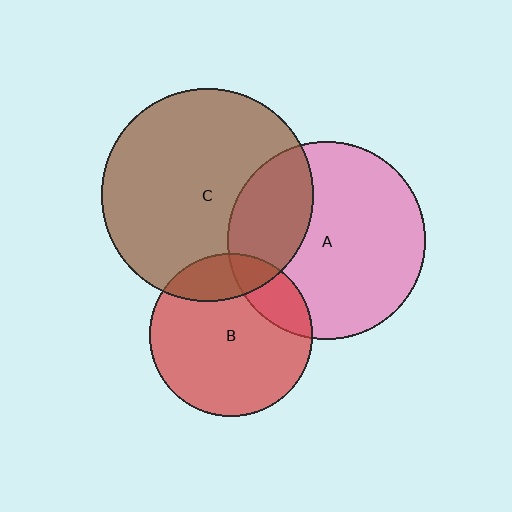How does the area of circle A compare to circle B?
Approximately 1.5 times.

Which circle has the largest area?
Circle C (brown).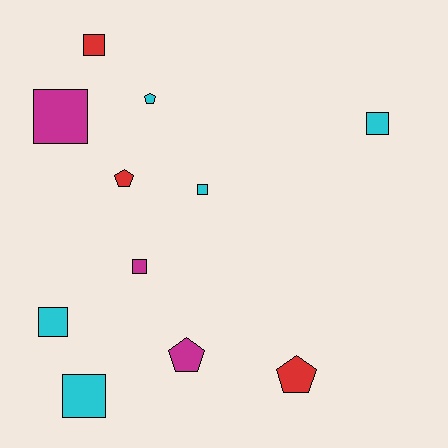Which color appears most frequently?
Cyan, with 5 objects.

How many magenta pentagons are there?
There is 1 magenta pentagon.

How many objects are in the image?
There are 11 objects.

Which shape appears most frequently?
Square, with 7 objects.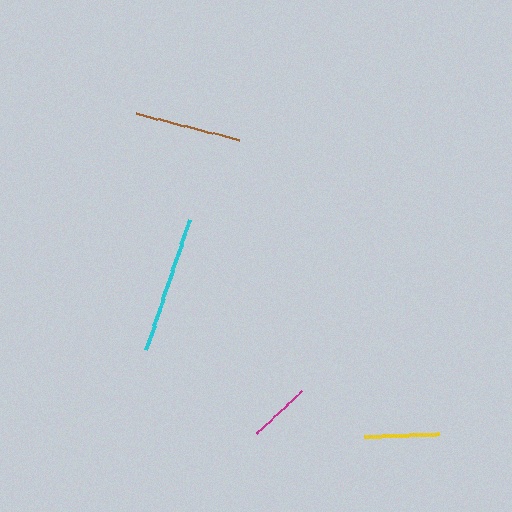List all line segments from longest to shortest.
From longest to shortest: cyan, brown, yellow, magenta.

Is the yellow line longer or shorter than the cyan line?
The cyan line is longer than the yellow line.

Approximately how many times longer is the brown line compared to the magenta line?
The brown line is approximately 1.7 times the length of the magenta line.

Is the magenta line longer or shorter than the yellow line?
The yellow line is longer than the magenta line.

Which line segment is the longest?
The cyan line is the longest at approximately 137 pixels.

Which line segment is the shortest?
The magenta line is the shortest at approximately 62 pixels.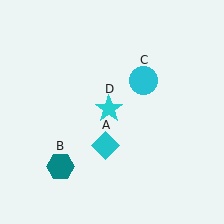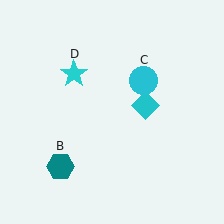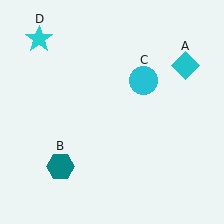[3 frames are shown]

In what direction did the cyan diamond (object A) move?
The cyan diamond (object A) moved up and to the right.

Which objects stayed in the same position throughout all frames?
Teal hexagon (object B) and cyan circle (object C) remained stationary.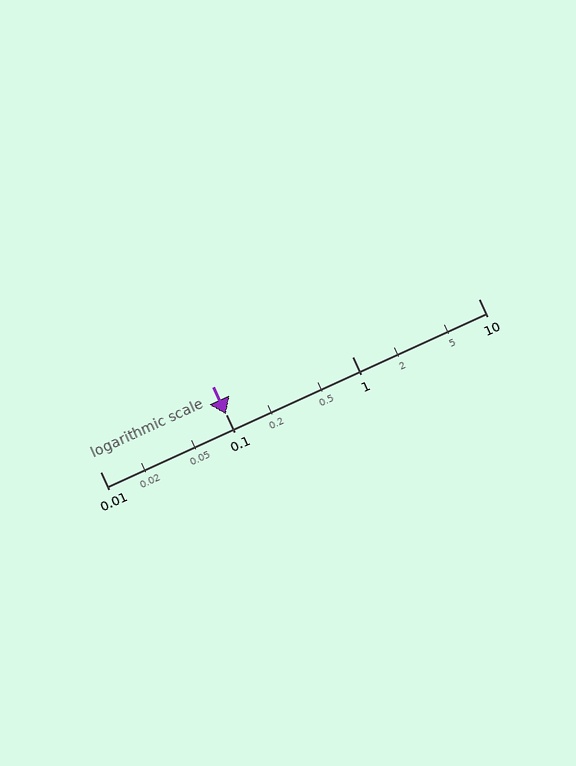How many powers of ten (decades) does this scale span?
The scale spans 3 decades, from 0.01 to 10.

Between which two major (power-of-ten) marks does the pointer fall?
The pointer is between 0.01 and 0.1.